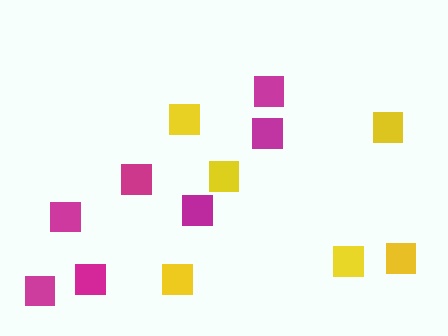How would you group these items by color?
There are 2 groups: one group of magenta squares (7) and one group of yellow squares (6).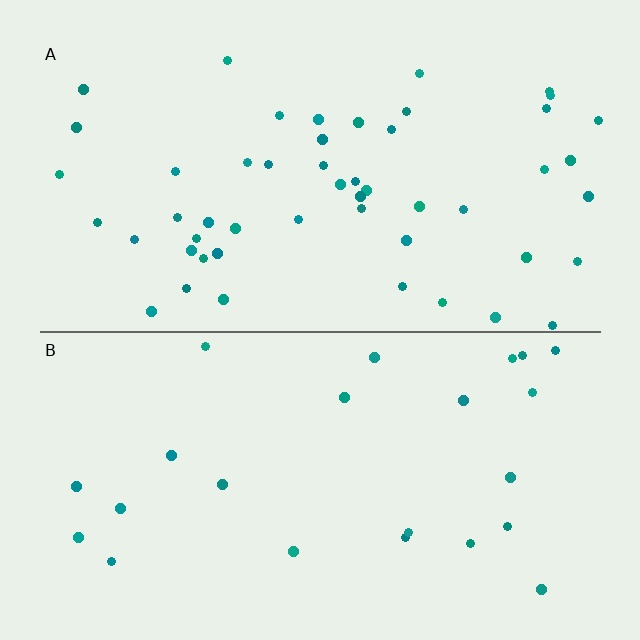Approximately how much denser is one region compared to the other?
Approximately 2.2× — region A over region B.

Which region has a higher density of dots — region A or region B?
A (the top).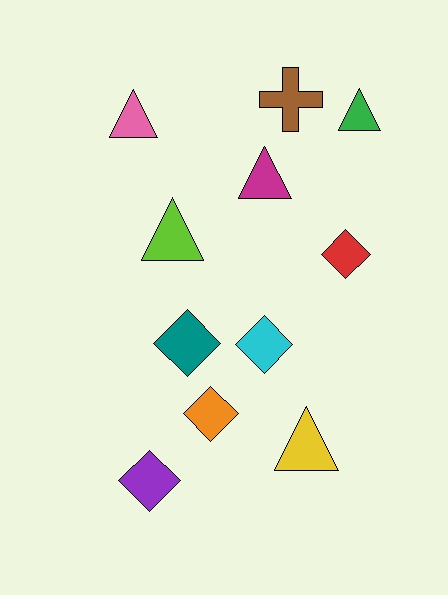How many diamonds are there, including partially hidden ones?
There are 5 diamonds.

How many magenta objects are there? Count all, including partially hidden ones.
There is 1 magenta object.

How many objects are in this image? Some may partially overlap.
There are 11 objects.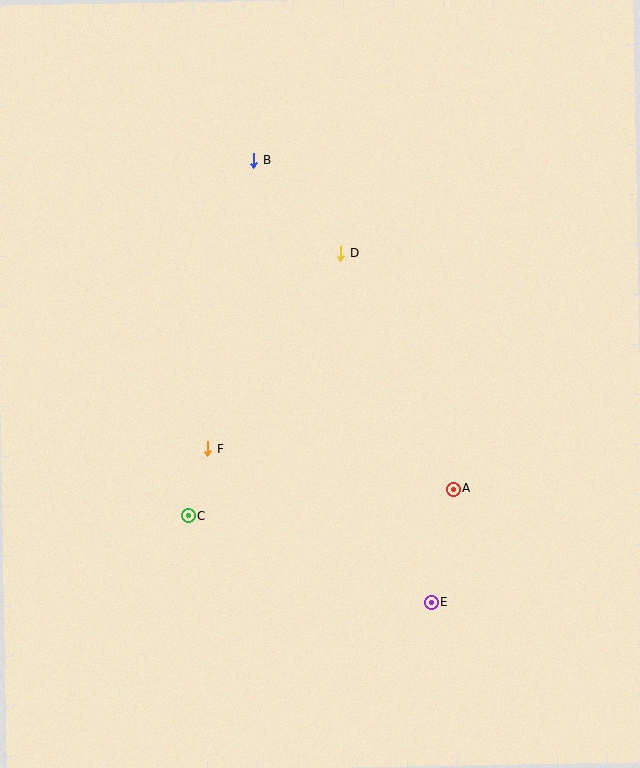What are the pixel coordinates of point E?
Point E is at (431, 602).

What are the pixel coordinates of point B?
Point B is at (254, 160).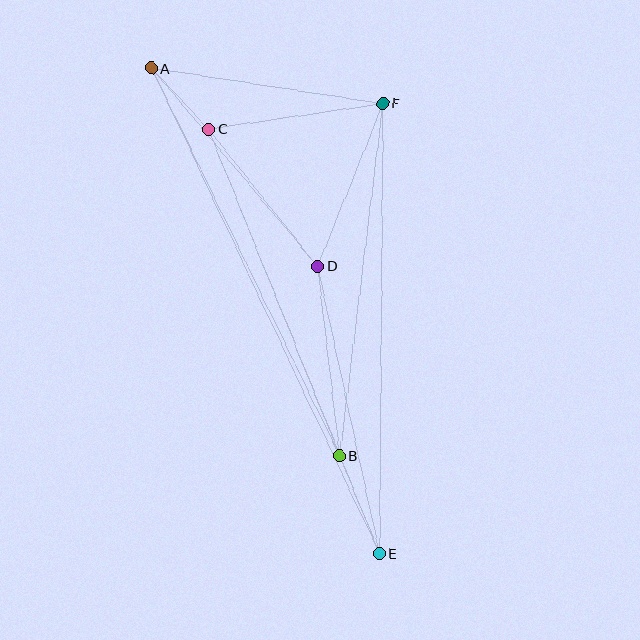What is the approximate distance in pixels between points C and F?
The distance between C and F is approximately 175 pixels.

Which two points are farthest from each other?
Points A and E are farthest from each other.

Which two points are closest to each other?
Points A and C are closest to each other.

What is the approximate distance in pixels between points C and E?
The distance between C and E is approximately 458 pixels.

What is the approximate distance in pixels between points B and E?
The distance between B and E is approximately 106 pixels.